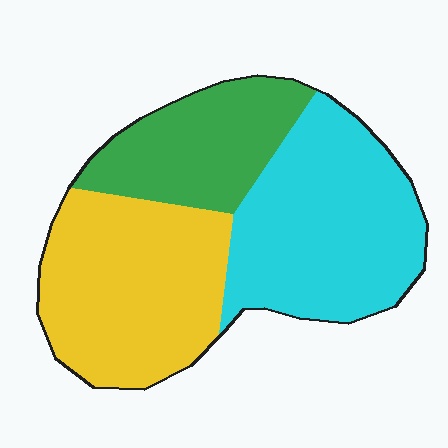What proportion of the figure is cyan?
Cyan takes up about two fifths (2/5) of the figure.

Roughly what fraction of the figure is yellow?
Yellow takes up about three eighths (3/8) of the figure.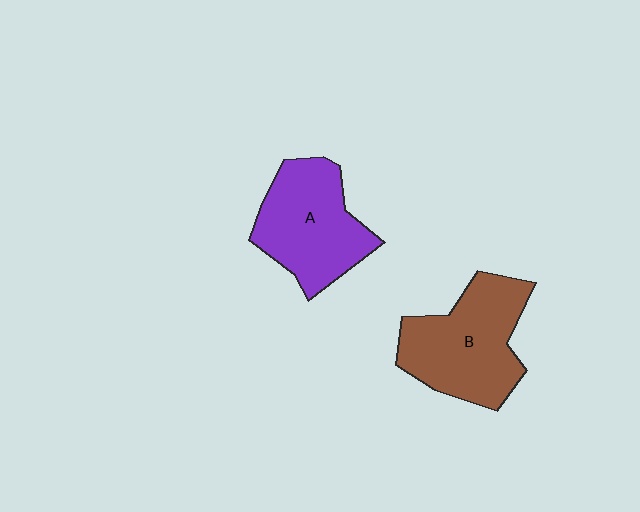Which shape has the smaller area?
Shape A (purple).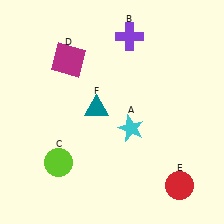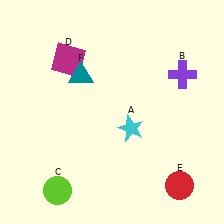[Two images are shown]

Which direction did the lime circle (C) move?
The lime circle (C) moved down.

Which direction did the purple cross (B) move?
The purple cross (B) moved right.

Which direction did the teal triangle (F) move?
The teal triangle (F) moved up.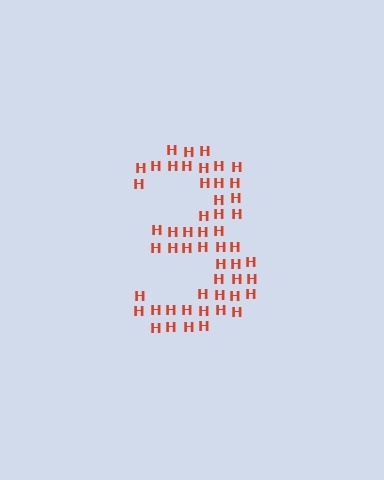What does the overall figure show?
The overall figure shows the digit 3.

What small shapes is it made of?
It is made of small letter H's.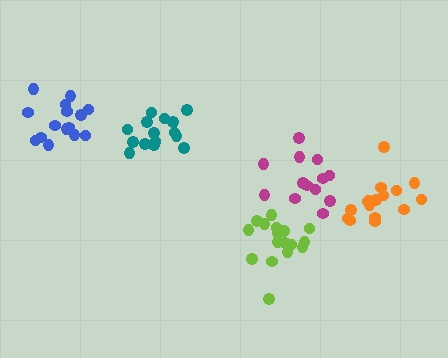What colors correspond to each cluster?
The clusters are colored: magenta, teal, blue, orange, lime.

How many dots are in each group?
Group 1: 13 dots, Group 2: 15 dots, Group 3: 15 dots, Group 4: 16 dots, Group 5: 17 dots (76 total).